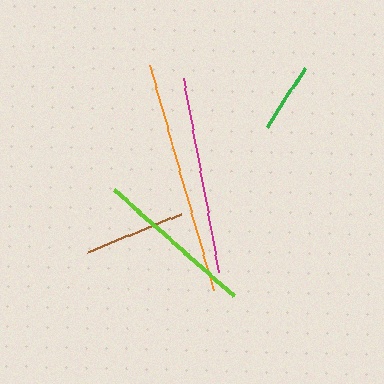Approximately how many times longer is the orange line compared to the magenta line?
The orange line is approximately 1.2 times the length of the magenta line.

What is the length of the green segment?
The green segment is approximately 70 pixels long.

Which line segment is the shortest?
The green line is the shortest at approximately 70 pixels.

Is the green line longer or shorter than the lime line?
The lime line is longer than the green line.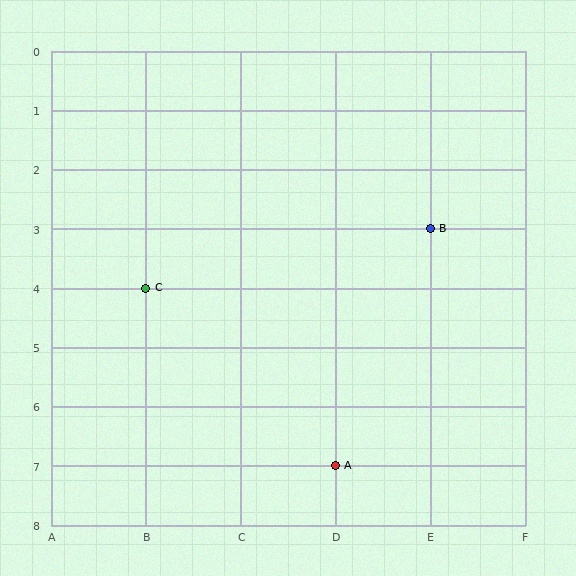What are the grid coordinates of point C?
Point C is at grid coordinates (B, 4).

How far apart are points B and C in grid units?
Points B and C are 3 columns and 1 row apart (about 3.2 grid units diagonally).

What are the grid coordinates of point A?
Point A is at grid coordinates (D, 7).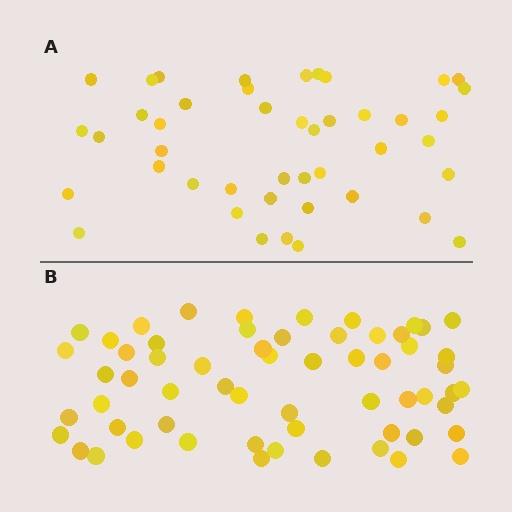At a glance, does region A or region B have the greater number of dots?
Region B (the bottom region) has more dots.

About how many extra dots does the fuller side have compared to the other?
Region B has approximately 15 more dots than region A.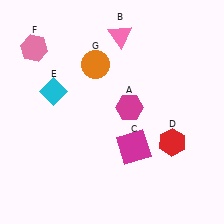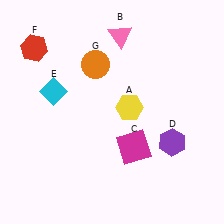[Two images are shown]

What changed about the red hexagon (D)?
In Image 1, D is red. In Image 2, it changed to purple.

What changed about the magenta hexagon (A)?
In Image 1, A is magenta. In Image 2, it changed to yellow.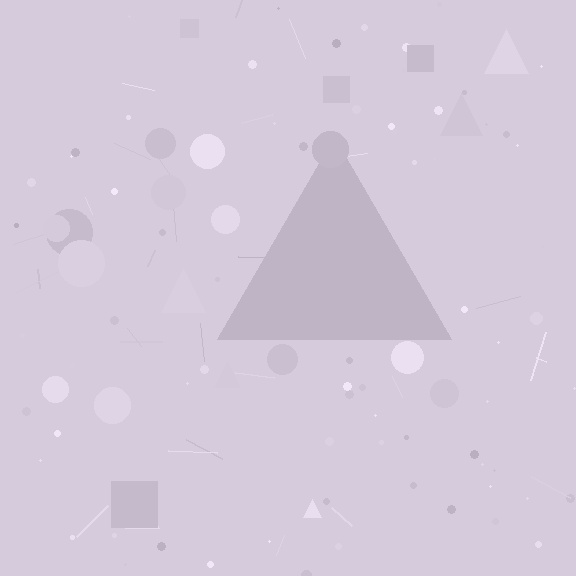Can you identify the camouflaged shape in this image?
The camouflaged shape is a triangle.